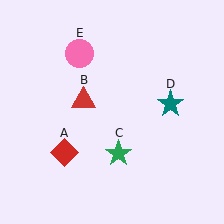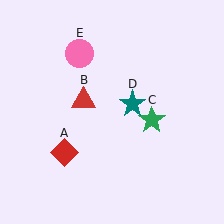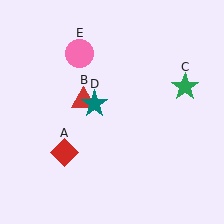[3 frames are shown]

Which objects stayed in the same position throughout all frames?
Red diamond (object A) and red triangle (object B) and pink circle (object E) remained stationary.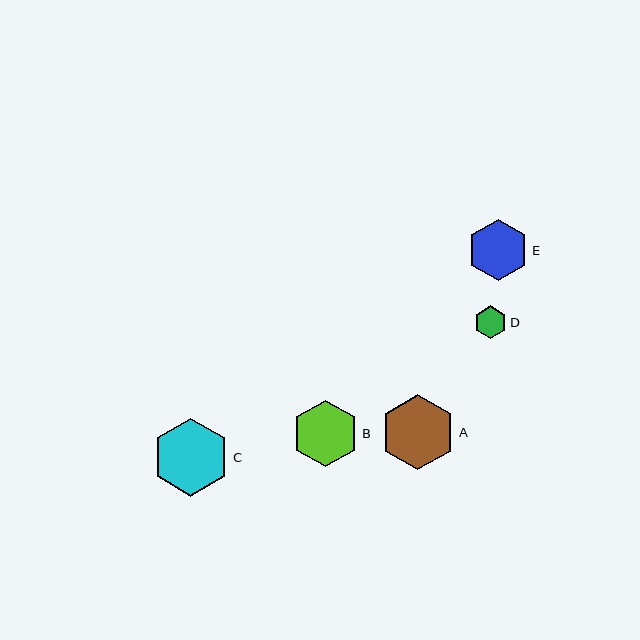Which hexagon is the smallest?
Hexagon D is the smallest with a size of approximately 32 pixels.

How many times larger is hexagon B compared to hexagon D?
Hexagon B is approximately 2.1 times the size of hexagon D.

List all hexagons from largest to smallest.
From largest to smallest: C, A, B, E, D.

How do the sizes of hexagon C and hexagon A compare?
Hexagon C and hexagon A are approximately the same size.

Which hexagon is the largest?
Hexagon C is the largest with a size of approximately 78 pixels.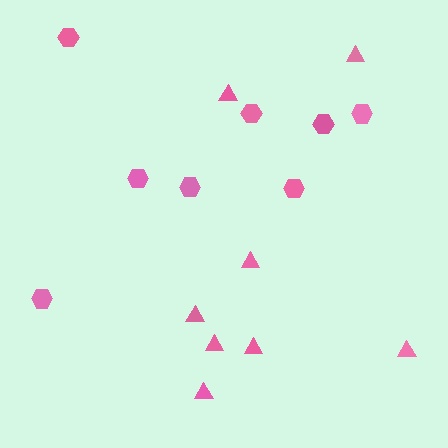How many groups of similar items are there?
There are 2 groups: one group of hexagons (8) and one group of triangles (8).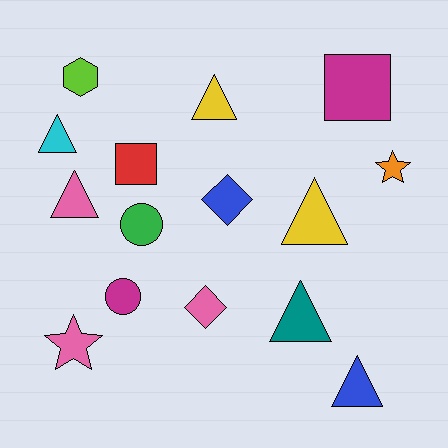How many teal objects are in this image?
There is 1 teal object.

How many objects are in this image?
There are 15 objects.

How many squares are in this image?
There are 2 squares.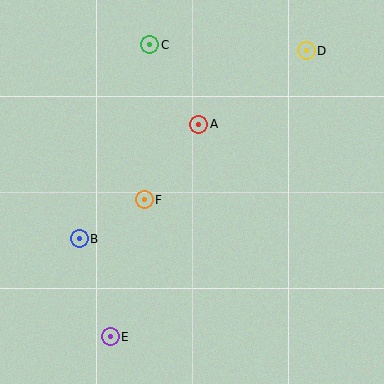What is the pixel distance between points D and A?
The distance between D and A is 130 pixels.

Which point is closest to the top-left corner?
Point C is closest to the top-left corner.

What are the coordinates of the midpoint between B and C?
The midpoint between B and C is at (115, 142).